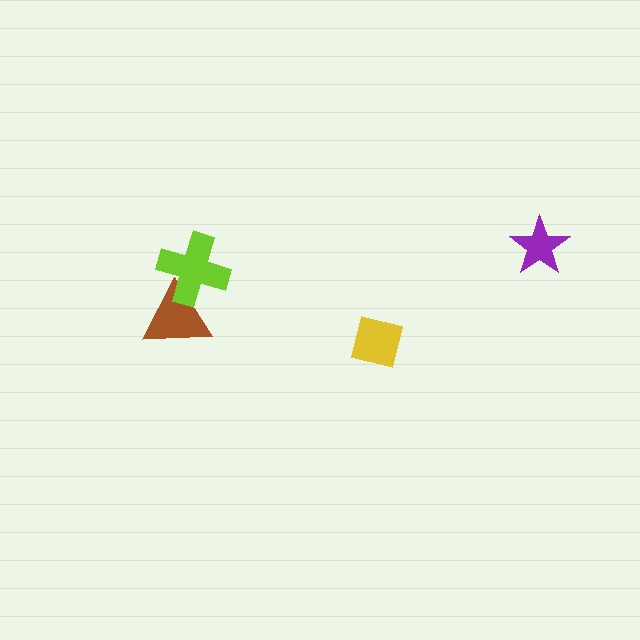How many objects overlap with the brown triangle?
1 object overlaps with the brown triangle.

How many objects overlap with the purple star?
0 objects overlap with the purple star.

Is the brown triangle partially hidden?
Yes, it is partially covered by another shape.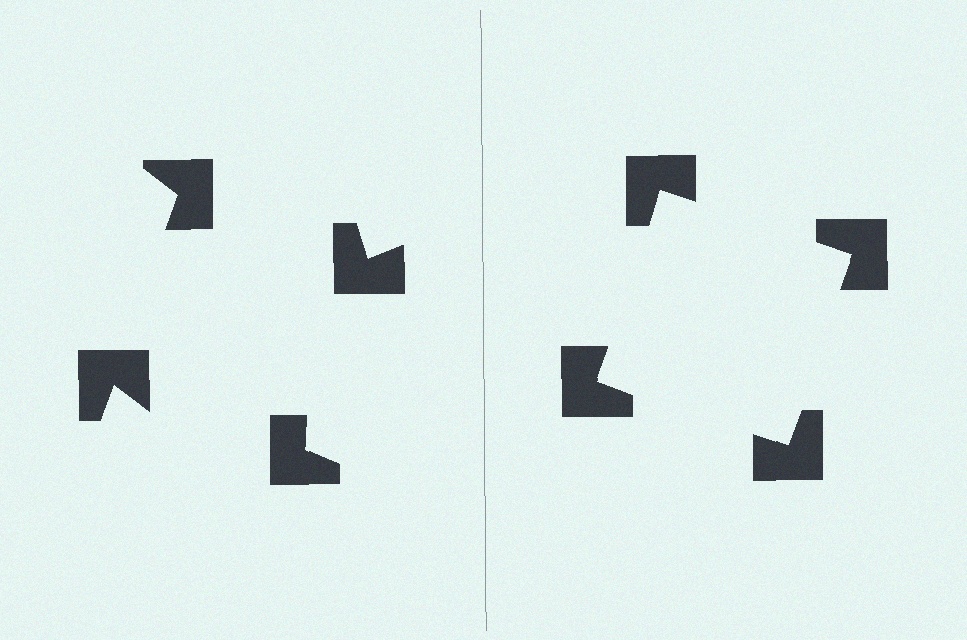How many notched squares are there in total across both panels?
8 — 4 on each side.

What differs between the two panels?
The notched squares are positioned identically on both sides; only the wedge orientations differ. On the right they align to a square; on the left they are misaligned.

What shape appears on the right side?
An illusory square.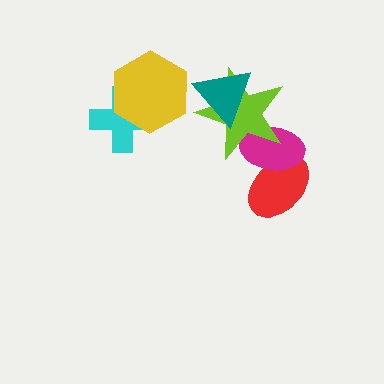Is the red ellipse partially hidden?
Yes, it is partially covered by another shape.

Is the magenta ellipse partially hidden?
Yes, it is partially covered by another shape.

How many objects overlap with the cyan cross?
1 object overlaps with the cyan cross.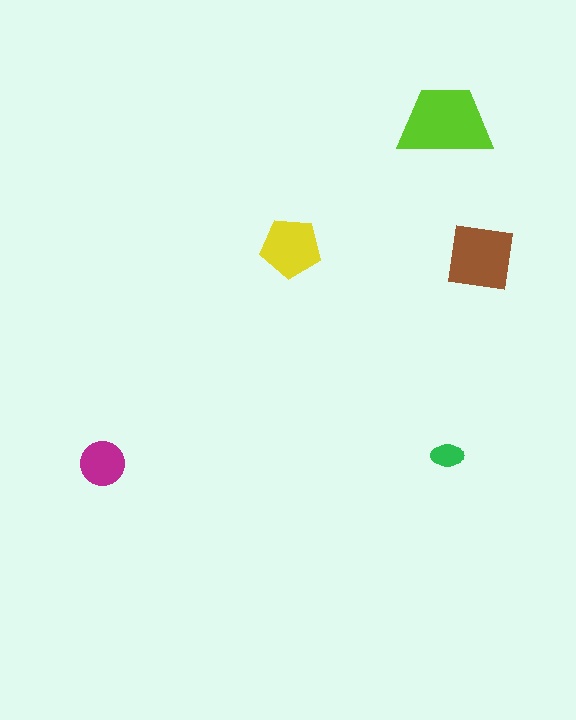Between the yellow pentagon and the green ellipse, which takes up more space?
The yellow pentagon.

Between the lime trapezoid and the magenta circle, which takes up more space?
The lime trapezoid.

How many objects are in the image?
There are 5 objects in the image.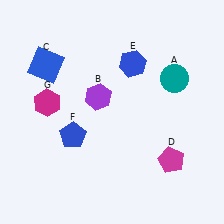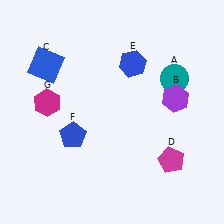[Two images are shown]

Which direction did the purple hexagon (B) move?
The purple hexagon (B) moved right.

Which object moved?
The purple hexagon (B) moved right.